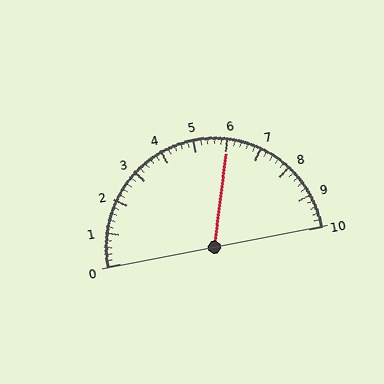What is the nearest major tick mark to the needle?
The nearest major tick mark is 6.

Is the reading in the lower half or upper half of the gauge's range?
The reading is in the upper half of the range (0 to 10).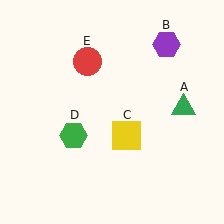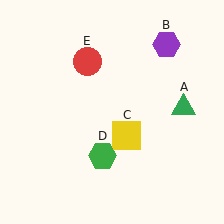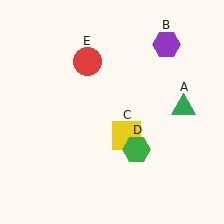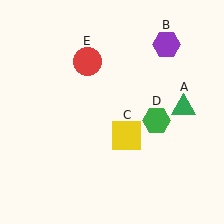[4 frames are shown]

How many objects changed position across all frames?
1 object changed position: green hexagon (object D).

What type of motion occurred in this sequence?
The green hexagon (object D) rotated counterclockwise around the center of the scene.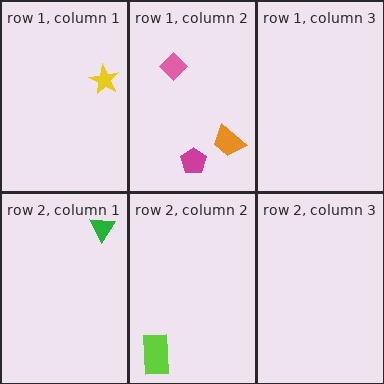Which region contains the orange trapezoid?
The row 1, column 2 region.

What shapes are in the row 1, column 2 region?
The magenta pentagon, the orange trapezoid, the pink diamond.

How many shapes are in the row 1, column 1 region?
1.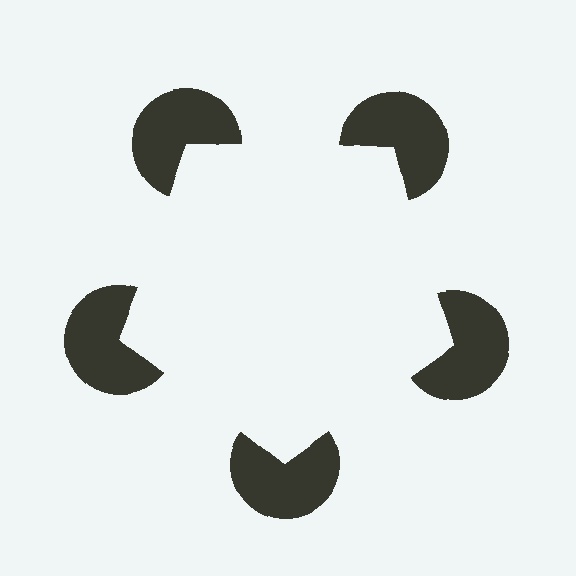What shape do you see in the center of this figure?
An illusory pentagon — its edges are inferred from the aligned wedge cuts in the pac-man discs, not physically drawn.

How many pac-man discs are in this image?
There are 5 — one at each vertex of the illusory pentagon.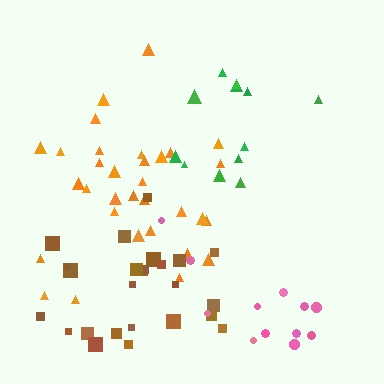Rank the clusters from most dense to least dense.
brown, orange, green, pink.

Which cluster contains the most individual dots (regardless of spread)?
Orange (32).